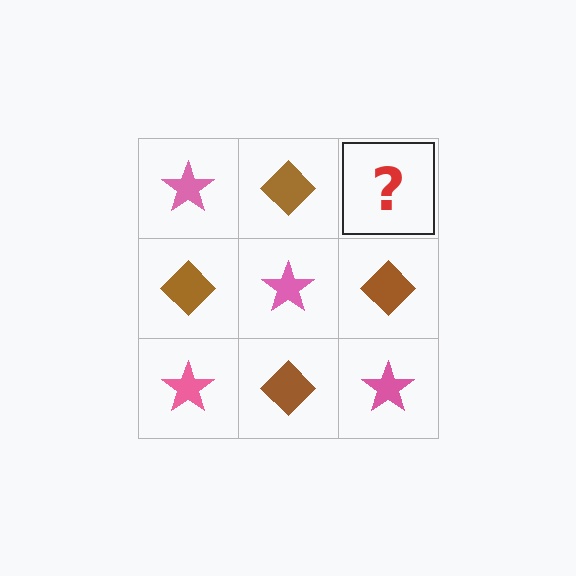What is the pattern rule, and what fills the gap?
The rule is that it alternates pink star and brown diamond in a checkerboard pattern. The gap should be filled with a pink star.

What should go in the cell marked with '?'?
The missing cell should contain a pink star.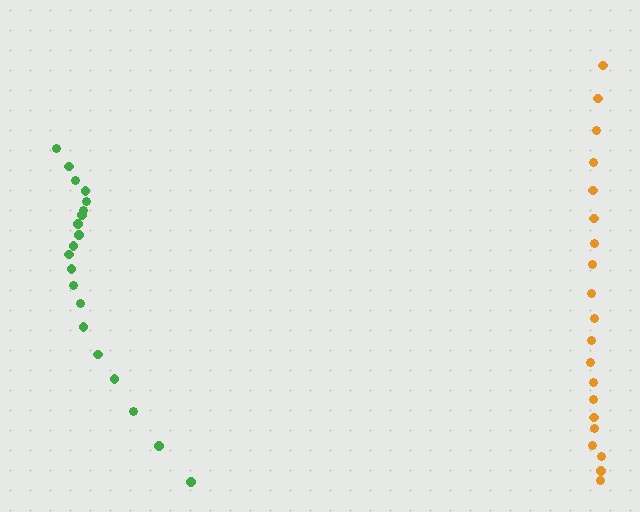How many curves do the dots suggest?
There are 2 distinct paths.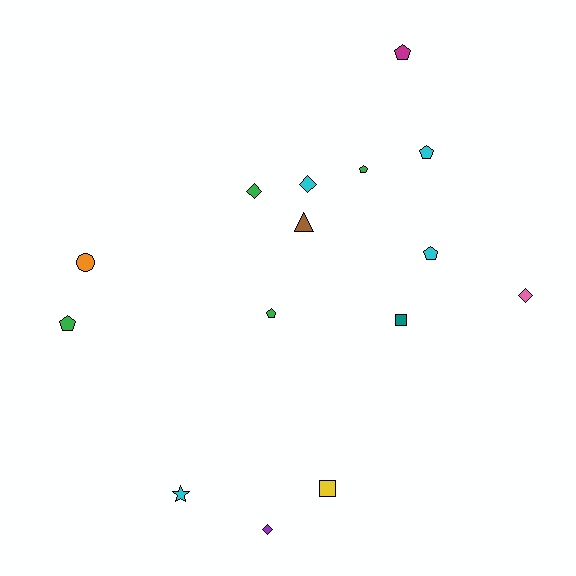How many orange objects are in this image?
There is 1 orange object.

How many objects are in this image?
There are 15 objects.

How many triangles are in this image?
There is 1 triangle.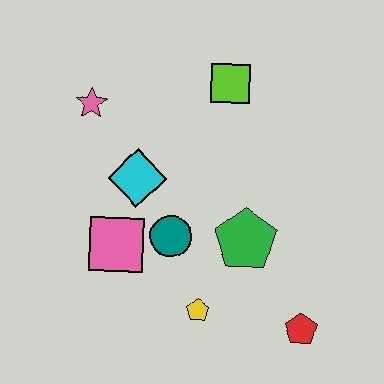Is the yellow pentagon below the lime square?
Yes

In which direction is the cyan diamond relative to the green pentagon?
The cyan diamond is to the left of the green pentagon.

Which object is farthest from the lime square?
The red pentagon is farthest from the lime square.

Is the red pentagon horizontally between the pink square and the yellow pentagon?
No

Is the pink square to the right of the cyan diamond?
No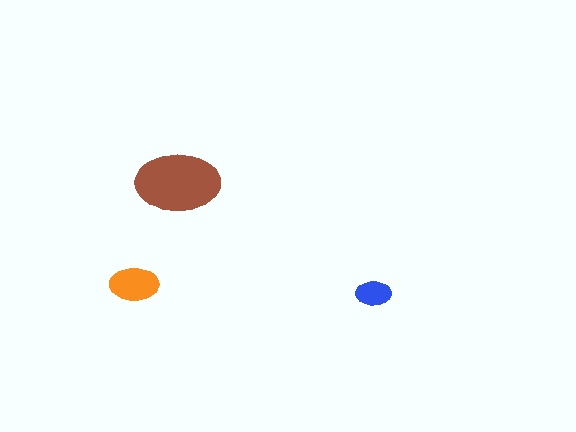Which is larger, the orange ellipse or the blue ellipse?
The orange one.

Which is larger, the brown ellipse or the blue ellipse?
The brown one.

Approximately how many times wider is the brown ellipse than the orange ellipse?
About 1.5 times wider.